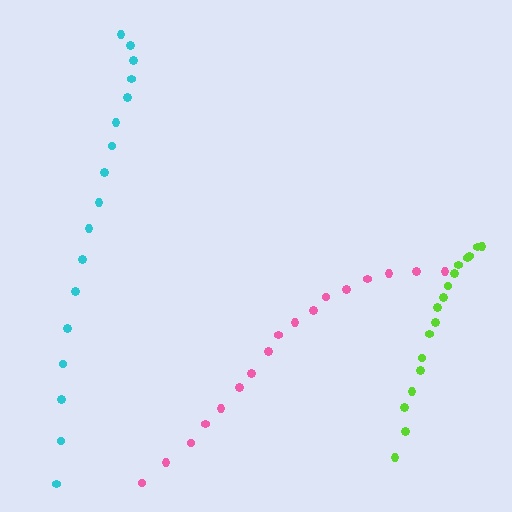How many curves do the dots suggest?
There are 3 distinct paths.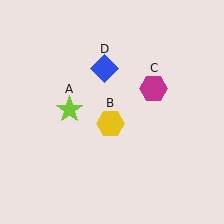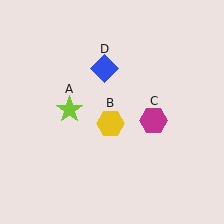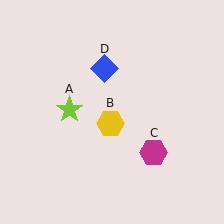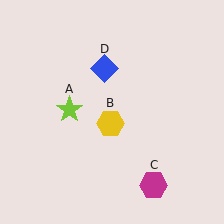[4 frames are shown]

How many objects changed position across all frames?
1 object changed position: magenta hexagon (object C).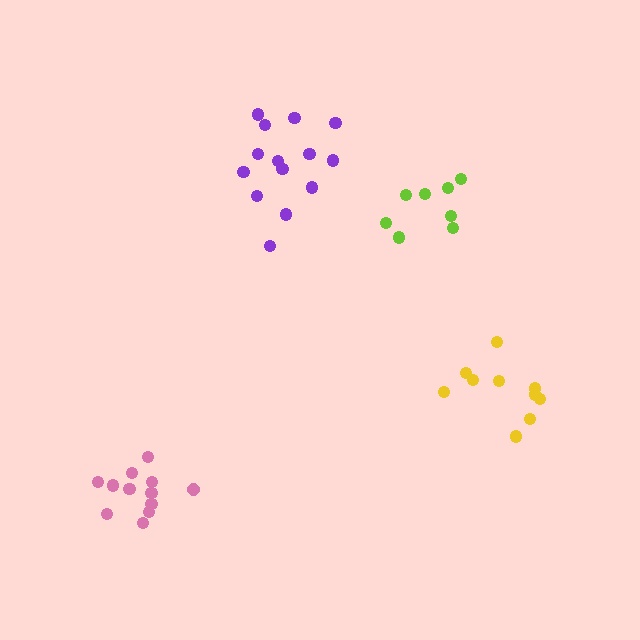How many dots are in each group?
Group 1: 14 dots, Group 2: 8 dots, Group 3: 12 dots, Group 4: 10 dots (44 total).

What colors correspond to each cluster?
The clusters are colored: purple, lime, pink, yellow.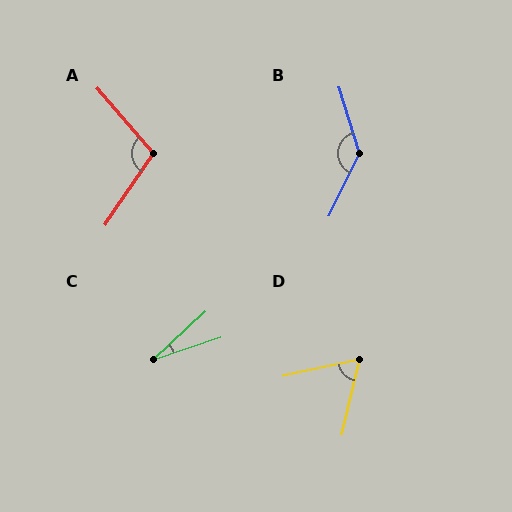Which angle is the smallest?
C, at approximately 24 degrees.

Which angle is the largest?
B, at approximately 137 degrees.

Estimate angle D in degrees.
Approximately 65 degrees.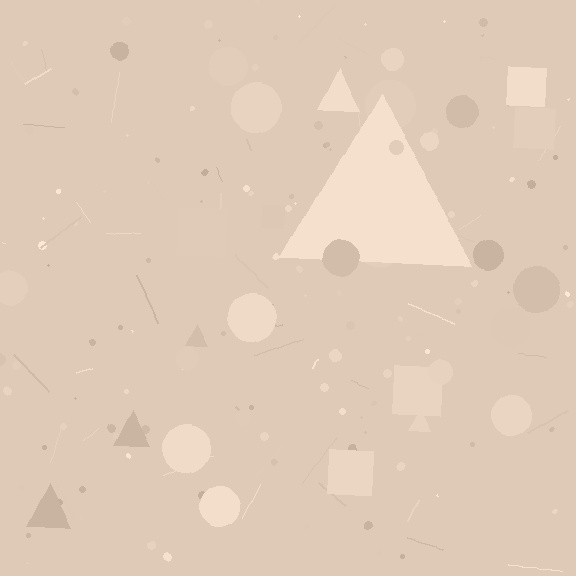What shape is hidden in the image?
A triangle is hidden in the image.